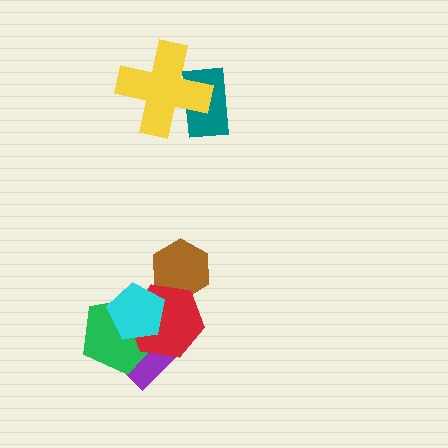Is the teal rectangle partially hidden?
Yes, it is partially covered by another shape.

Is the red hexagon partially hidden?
Yes, it is partially covered by another shape.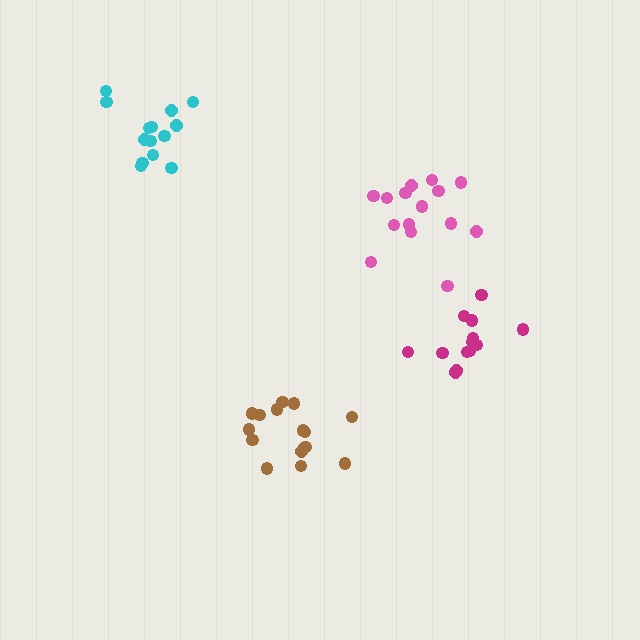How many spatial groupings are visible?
There are 4 spatial groupings.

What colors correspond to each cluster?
The clusters are colored: cyan, brown, magenta, pink.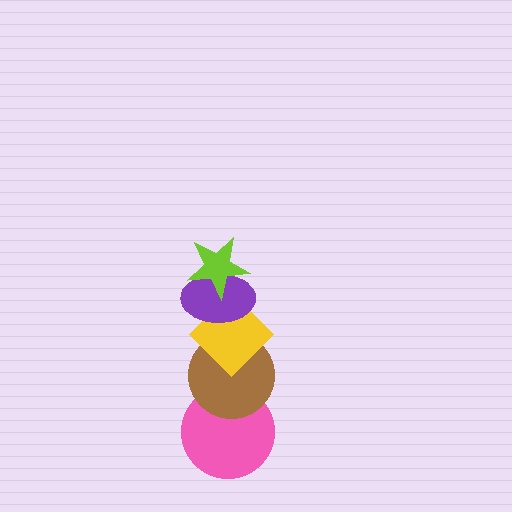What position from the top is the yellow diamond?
The yellow diamond is 3rd from the top.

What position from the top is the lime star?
The lime star is 1st from the top.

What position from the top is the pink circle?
The pink circle is 5th from the top.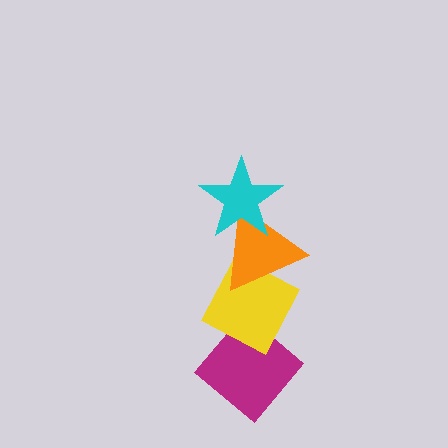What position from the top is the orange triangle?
The orange triangle is 2nd from the top.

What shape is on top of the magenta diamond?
The yellow diamond is on top of the magenta diamond.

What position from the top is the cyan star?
The cyan star is 1st from the top.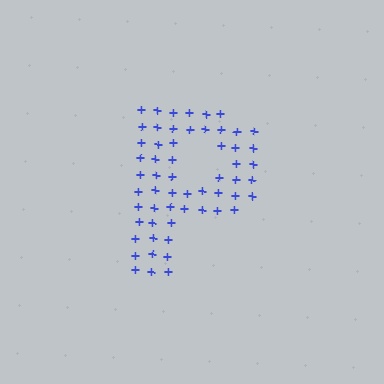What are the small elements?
The small elements are plus signs.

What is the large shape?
The large shape is the letter P.